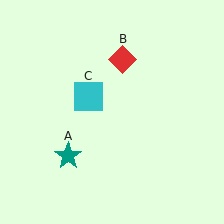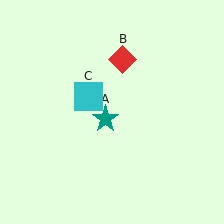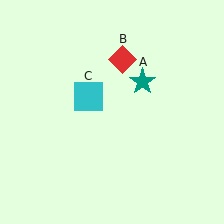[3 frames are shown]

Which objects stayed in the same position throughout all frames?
Red diamond (object B) and cyan square (object C) remained stationary.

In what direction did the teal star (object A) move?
The teal star (object A) moved up and to the right.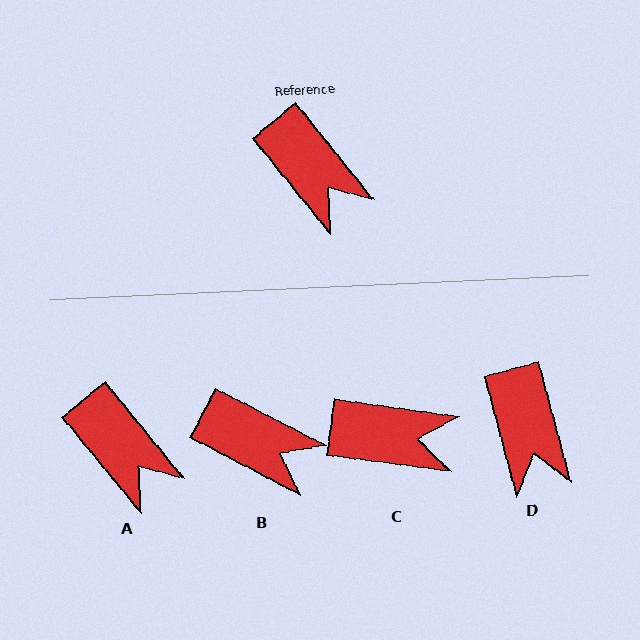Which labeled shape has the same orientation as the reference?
A.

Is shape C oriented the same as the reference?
No, it is off by about 43 degrees.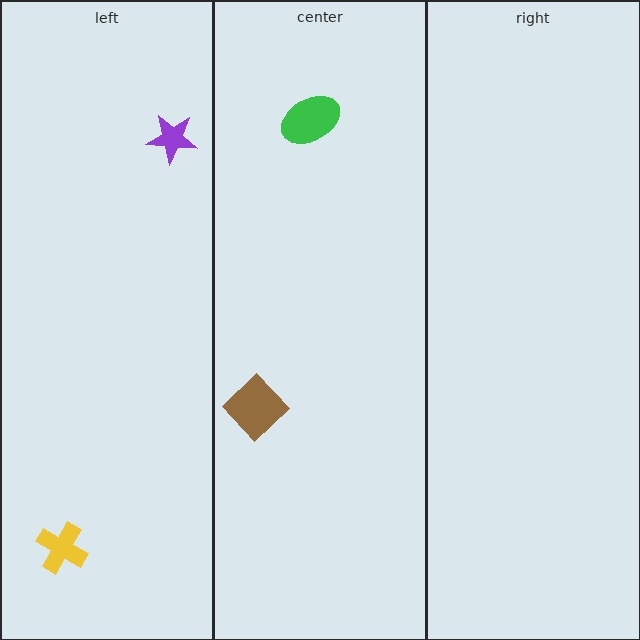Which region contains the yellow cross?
The left region.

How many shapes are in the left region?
2.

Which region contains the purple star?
The left region.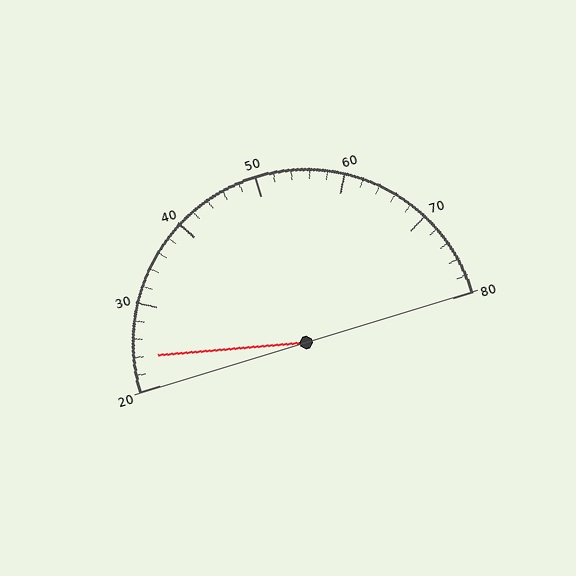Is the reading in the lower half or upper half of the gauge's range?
The reading is in the lower half of the range (20 to 80).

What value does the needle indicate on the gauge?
The needle indicates approximately 24.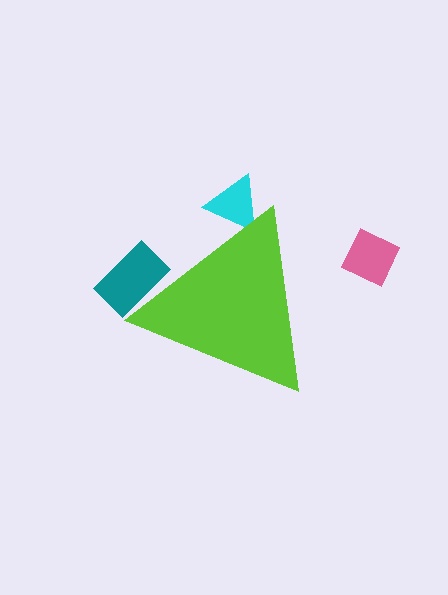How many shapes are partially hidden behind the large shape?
2 shapes are partially hidden.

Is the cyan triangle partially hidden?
Yes, the cyan triangle is partially hidden behind the lime triangle.